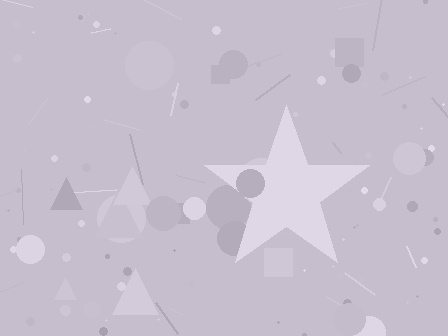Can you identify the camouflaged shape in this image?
The camouflaged shape is a star.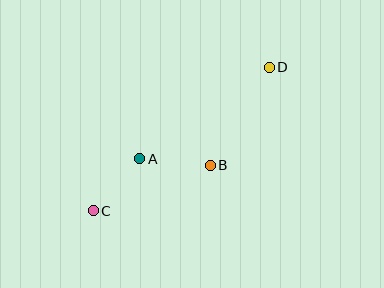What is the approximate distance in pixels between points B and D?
The distance between B and D is approximately 114 pixels.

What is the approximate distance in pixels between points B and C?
The distance between B and C is approximately 126 pixels.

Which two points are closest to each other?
Points A and C are closest to each other.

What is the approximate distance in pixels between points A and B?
The distance between A and B is approximately 71 pixels.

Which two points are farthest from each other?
Points C and D are farthest from each other.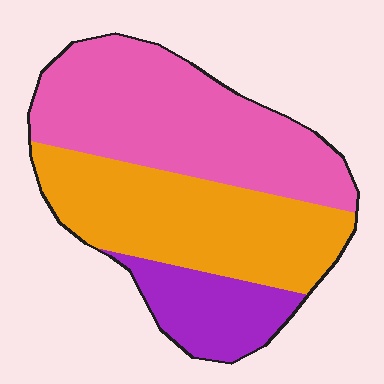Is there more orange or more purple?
Orange.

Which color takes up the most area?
Pink, at roughly 45%.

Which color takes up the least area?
Purple, at roughly 15%.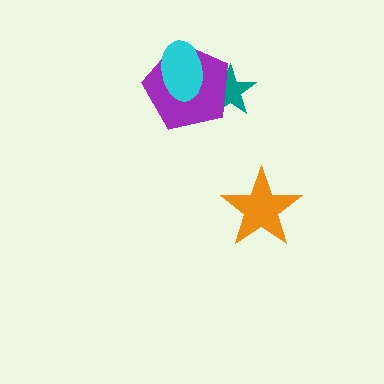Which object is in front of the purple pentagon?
The cyan ellipse is in front of the purple pentagon.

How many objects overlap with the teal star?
2 objects overlap with the teal star.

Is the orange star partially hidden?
No, no other shape covers it.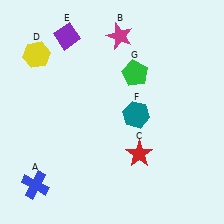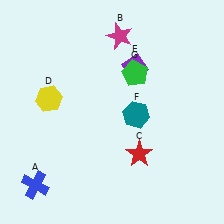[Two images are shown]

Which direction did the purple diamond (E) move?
The purple diamond (E) moved right.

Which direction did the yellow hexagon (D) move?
The yellow hexagon (D) moved down.